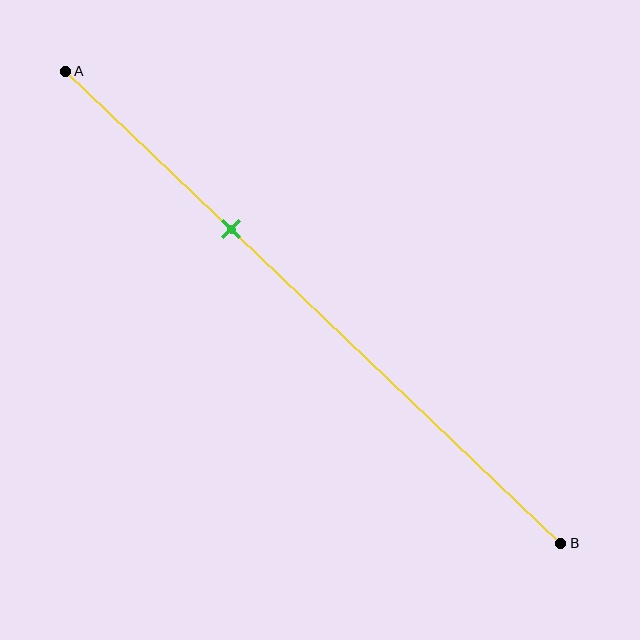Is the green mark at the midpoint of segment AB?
No, the mark is at about 35% from A, not at the 50% midpoint.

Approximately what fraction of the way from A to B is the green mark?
The green mark is approximately 35% of the way from A to B.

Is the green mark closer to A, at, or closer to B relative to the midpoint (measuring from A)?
The green mark is closer to point A than the midpoint of segment AB.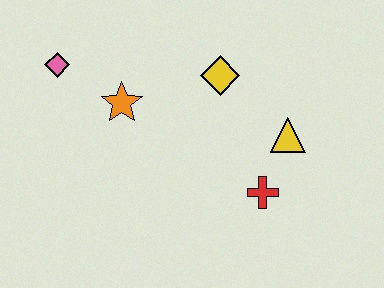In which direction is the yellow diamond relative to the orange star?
The yellow diamond is to the right of the orange star.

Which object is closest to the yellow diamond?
The yellow triangle is closest to the yellow diamond.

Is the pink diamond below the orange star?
No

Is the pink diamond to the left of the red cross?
Yes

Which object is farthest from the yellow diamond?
The pink diamond is farthest from the yellow diamond.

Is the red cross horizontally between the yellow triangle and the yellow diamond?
Yes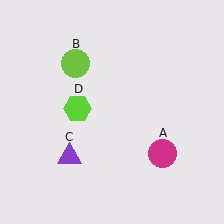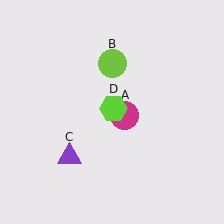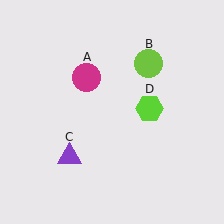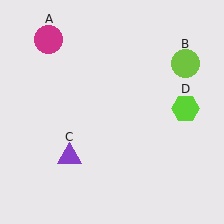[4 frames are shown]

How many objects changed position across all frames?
3 objects changed position: magenta circle (object A), lime circle (object B), lime hexagon (object D).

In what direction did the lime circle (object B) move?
The lime circle (object B) moved right.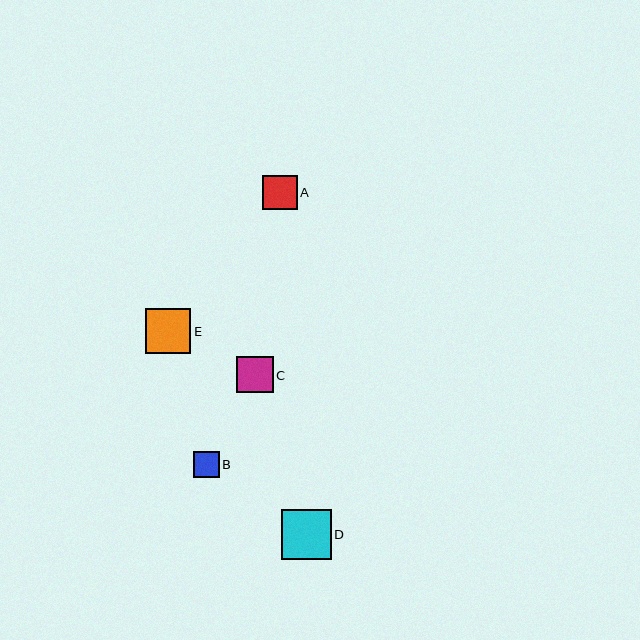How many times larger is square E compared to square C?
Square E is approximately 1.2 times the size of square C.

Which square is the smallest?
Square B is the smallest with a size of approximately 26 pixels.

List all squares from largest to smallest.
From largest to smallest: D, E, C, A, B.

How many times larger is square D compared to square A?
Square D is approximately 1.5 times the size of square A.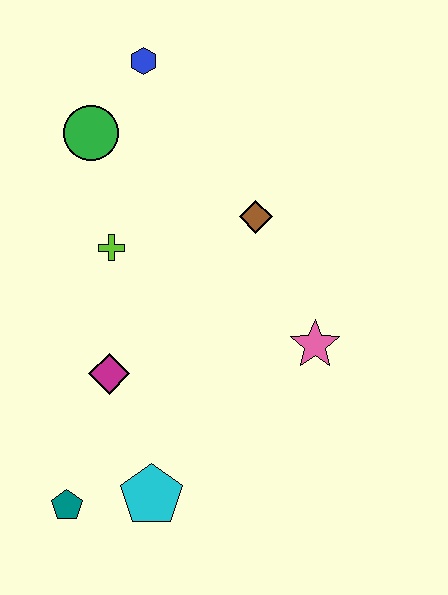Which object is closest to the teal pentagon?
The cyan pentagon is closest to the teal pentagon.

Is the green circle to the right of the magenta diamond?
No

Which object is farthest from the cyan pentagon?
The blue hexagon is farthest from the cyan pentagon.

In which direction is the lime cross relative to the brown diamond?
The lime cross is to the left of the brown diamond.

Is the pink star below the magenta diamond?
No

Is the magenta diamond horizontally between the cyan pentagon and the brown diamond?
No